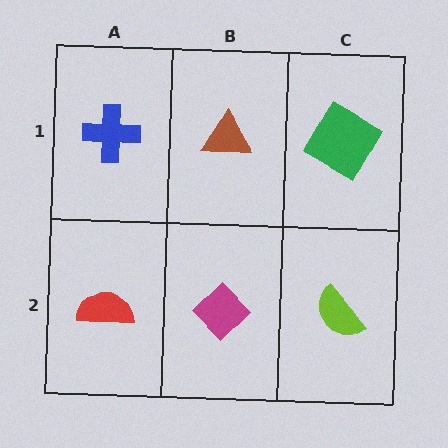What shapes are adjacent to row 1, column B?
A magenta diamond (row 2, column B), a blue cross (row 1, column A), a green diamond (row 1, column C).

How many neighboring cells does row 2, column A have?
2.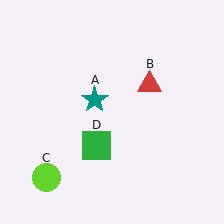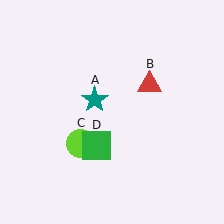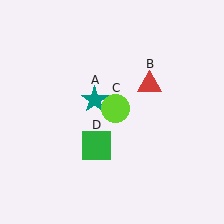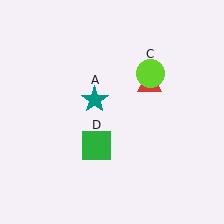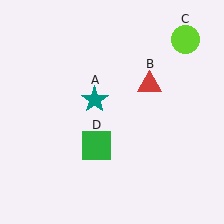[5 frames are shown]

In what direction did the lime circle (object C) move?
The lime circle (object C) moved up and to the right.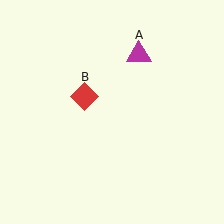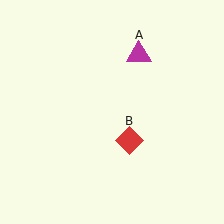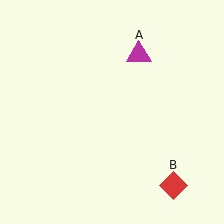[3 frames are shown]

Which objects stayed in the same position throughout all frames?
Magenta triangle (object A) remained stationary.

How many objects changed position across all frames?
1 object changed position: red diamond (object B).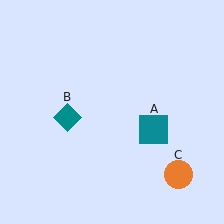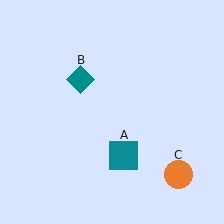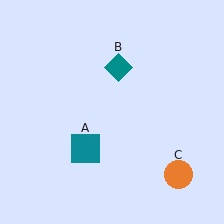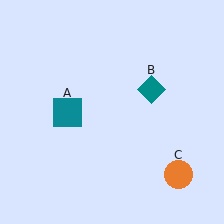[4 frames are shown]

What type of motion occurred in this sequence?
The teal square (object A), teal diamond (object B) rotated clockwise around the center of the scene.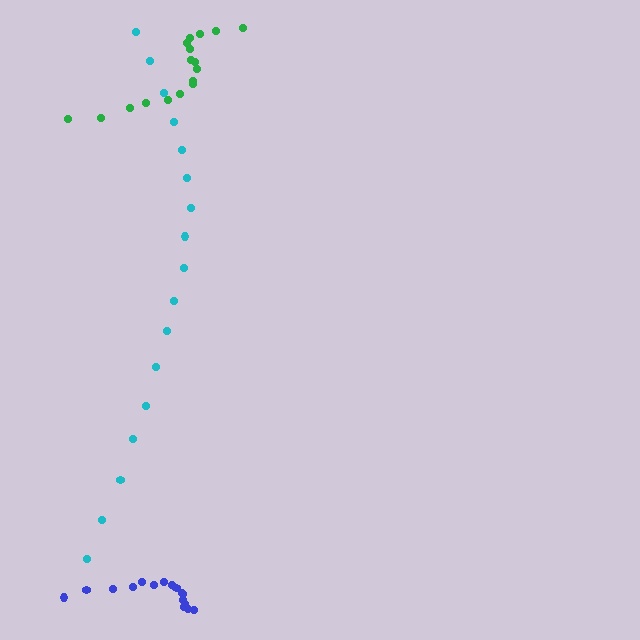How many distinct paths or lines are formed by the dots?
There are 3 distinct paths.